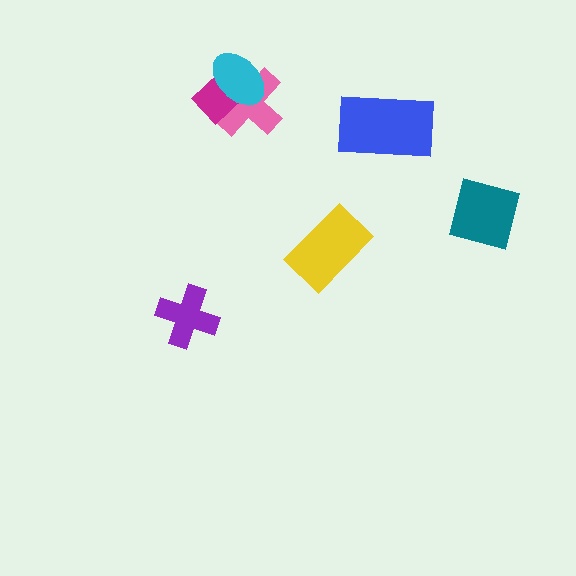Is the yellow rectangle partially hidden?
No, no other shape covers it.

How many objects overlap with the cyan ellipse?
2 objects overlap with the cyan ellipse.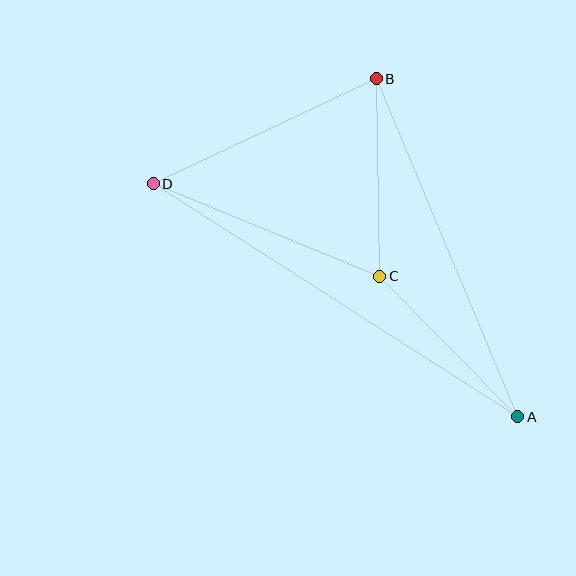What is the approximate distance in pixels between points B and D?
The distance between B and D is approximately 246 pixels.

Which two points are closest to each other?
Points A and C are closest to each other.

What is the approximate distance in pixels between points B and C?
The distance between B and C is approximately 198 pixels.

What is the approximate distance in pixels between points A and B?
The distance between A and B is approximately 367 pixels.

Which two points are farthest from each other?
Points A and D are farthest from each other.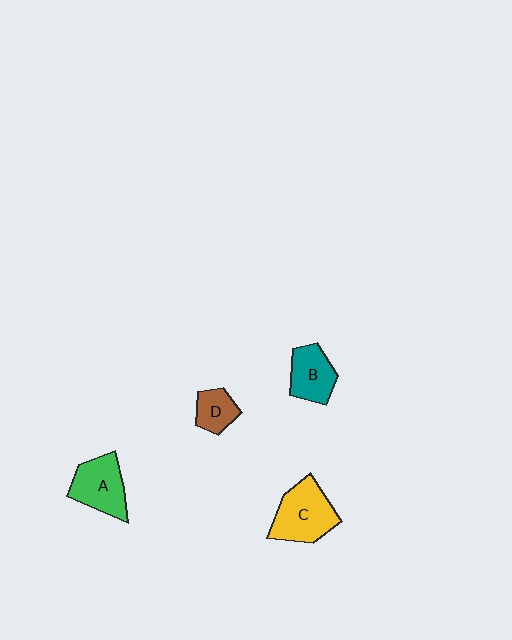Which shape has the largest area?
Shape C (yellow).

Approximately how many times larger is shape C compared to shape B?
Approximately 1.4 times.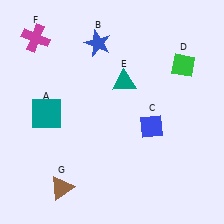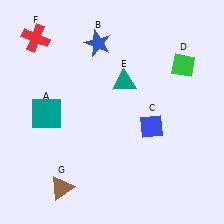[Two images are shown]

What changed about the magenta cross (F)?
In Image 1, F is magenta. In Image 2, it changed to red.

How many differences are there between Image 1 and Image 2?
There is 1 difference between the two images.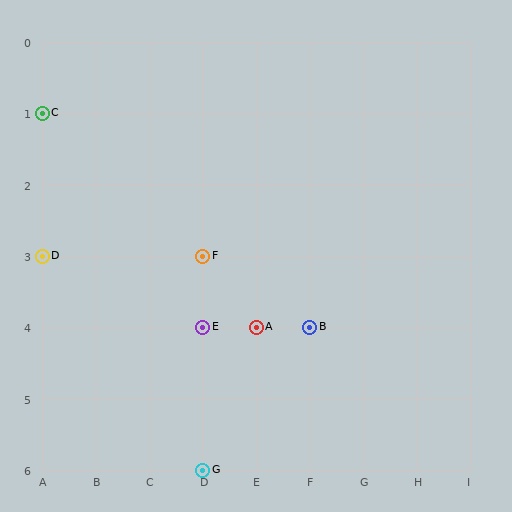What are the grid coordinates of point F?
Point F is at grid coordinates (D, 3).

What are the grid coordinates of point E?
Point E is at grid coordinates (D, 4).